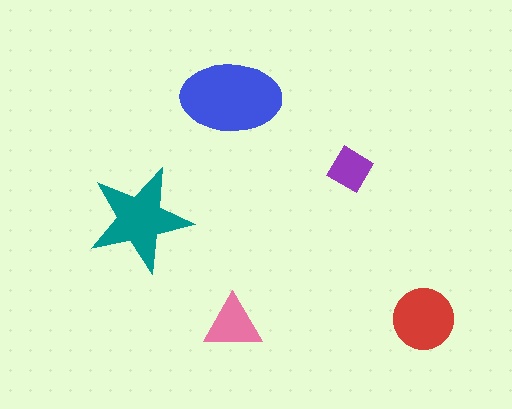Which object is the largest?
The blue ellipse.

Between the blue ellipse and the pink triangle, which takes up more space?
The blue ellipse.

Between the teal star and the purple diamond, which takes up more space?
The teal star.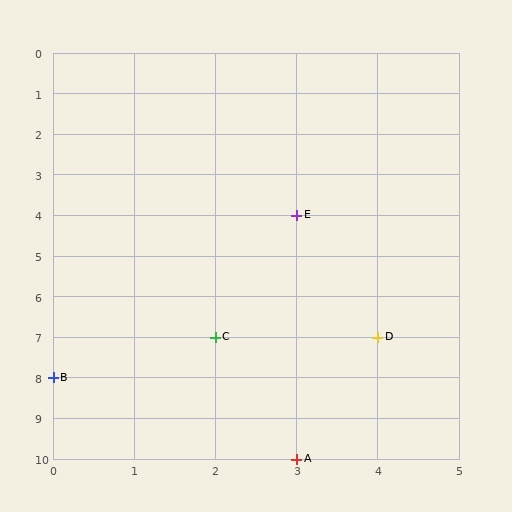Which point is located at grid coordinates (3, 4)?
Point E is at (3, 4).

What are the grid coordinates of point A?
Point A is at grid coordinates (3, 10).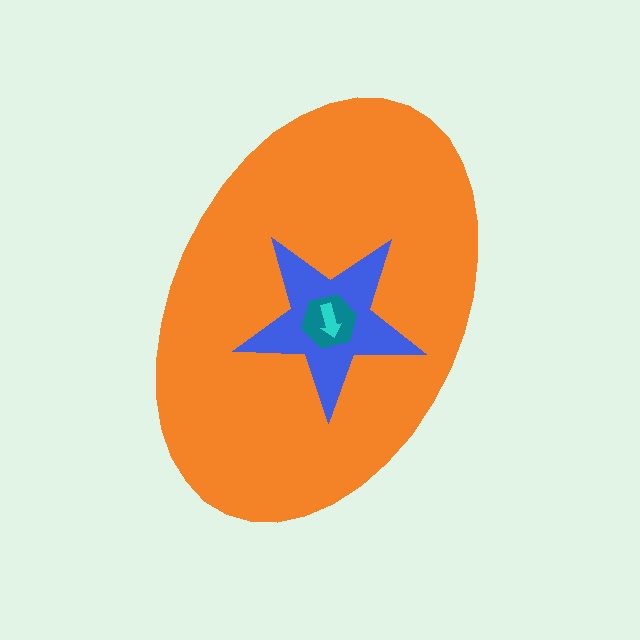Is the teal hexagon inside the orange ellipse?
Yes.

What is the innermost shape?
The cyan arrow.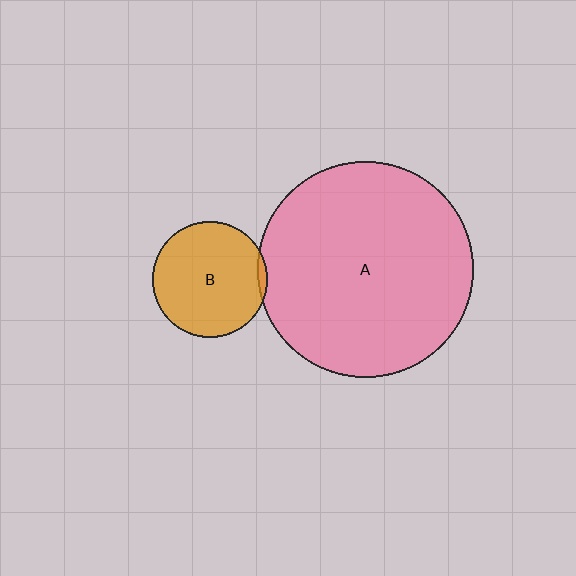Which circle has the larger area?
Circle A (pink).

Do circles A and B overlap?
Yes.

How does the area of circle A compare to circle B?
Approximately 3.5 times.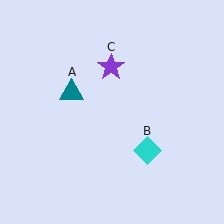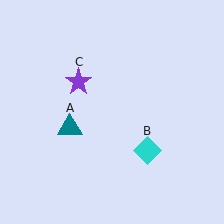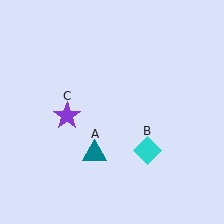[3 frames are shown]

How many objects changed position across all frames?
2 objects changed position: teal triangle (object A), purple star (object C).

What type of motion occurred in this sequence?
The teal triangle (object A), purple star (object C) rotated counterclockwise around the center of the scene.